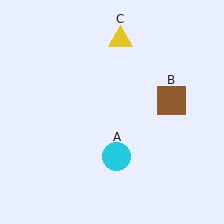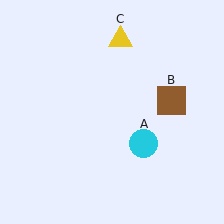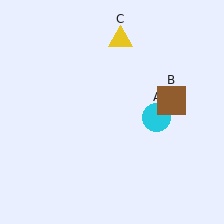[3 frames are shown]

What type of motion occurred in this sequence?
The cyan circle (object A) rotated counterclockwise around the center of the scene.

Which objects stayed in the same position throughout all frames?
Brown square (object B) and yellow triangle (object C) remained stationary.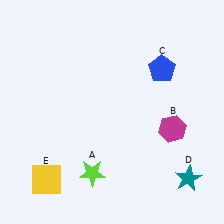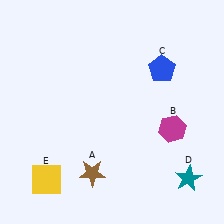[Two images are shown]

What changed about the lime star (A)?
In Image 1, A is lime. In Image 2, it changed to brown.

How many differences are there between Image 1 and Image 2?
There is 1 difference between the two images.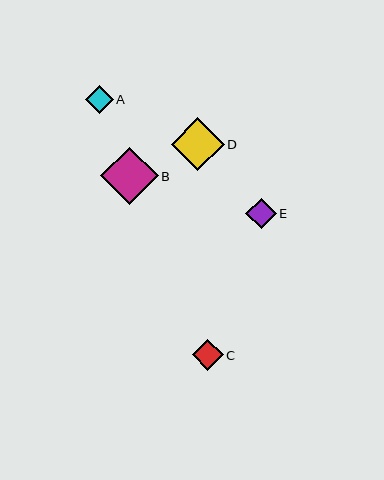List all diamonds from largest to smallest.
From largest to smallest: B, D, C, E, A.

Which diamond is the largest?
Diamond B is the largest with a size of approximately 57 pixels.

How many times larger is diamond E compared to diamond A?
Diamond E is approximately 1.1 times the size of diamond A.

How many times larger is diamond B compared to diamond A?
Diamond B is approximately 2.1 times the size of diamond A.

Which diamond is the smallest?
Diamond A is the smallest with a size of approximately 28 pixels.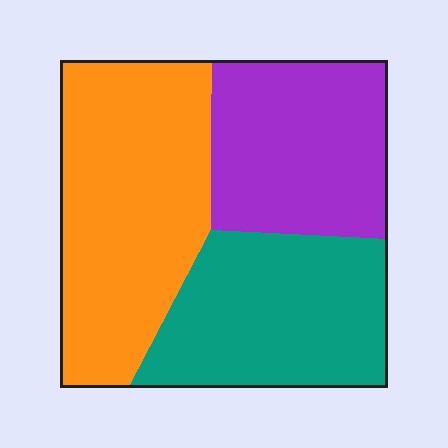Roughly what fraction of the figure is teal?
Teal covers about 30% of the figure.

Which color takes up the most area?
Orange, at roughly 40%.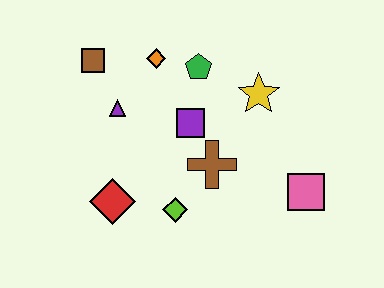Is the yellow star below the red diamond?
No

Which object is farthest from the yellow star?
The red diamond is farthest from the yellow star.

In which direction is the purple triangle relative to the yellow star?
The purple triangle is to the left of the yellow star.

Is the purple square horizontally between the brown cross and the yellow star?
No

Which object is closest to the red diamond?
The lime diamond is closest to the red diamond.